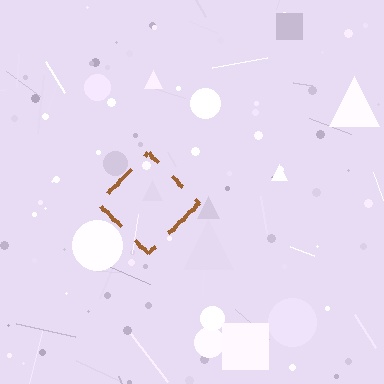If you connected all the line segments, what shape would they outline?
They would outline a diamond.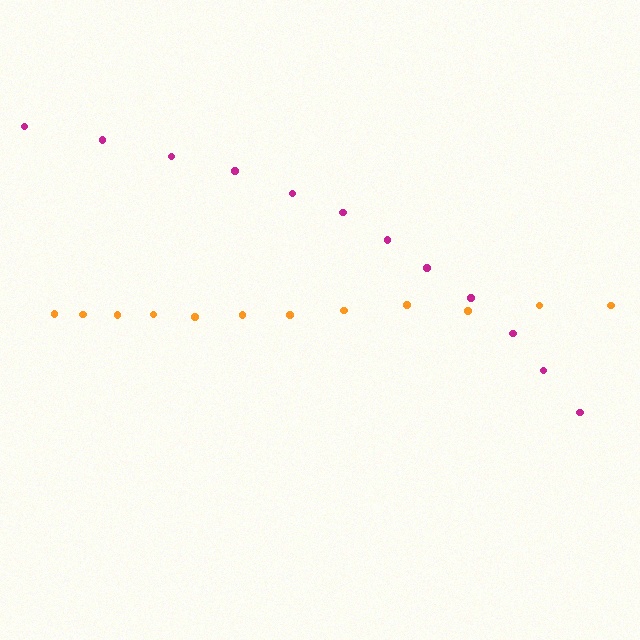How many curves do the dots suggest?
There are 2 distinct paths.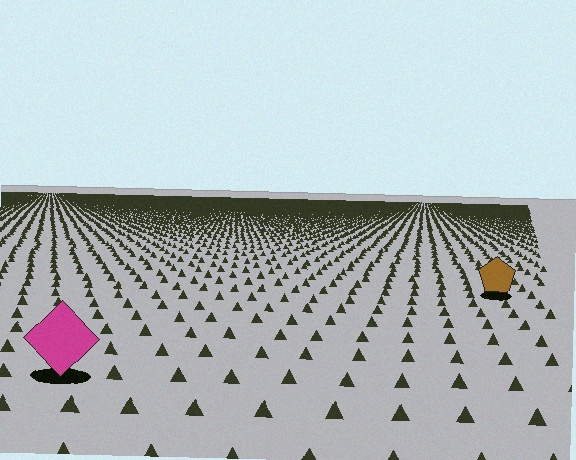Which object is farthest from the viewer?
The brown pentagon is farthest from the viewer. It appears smaller and the ground texture around it is denser.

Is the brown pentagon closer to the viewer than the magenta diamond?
No. The magenta diamond is closer — you can tell from the texture gradient: the ground texture is coarser near it.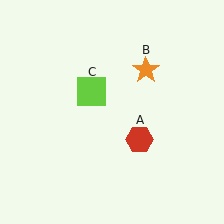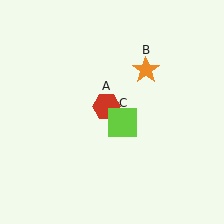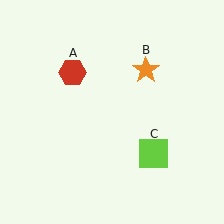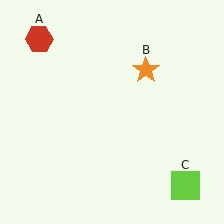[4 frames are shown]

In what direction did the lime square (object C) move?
The lime square (object C) moved down and to the right.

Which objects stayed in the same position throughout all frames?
Orange star (object B) remained stationary.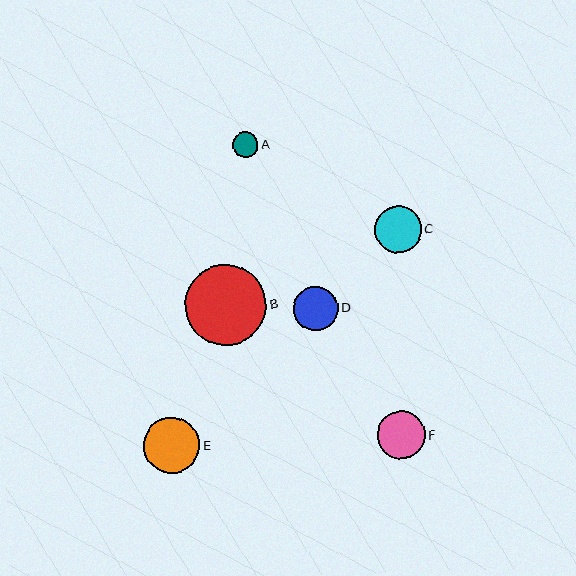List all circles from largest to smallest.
From largest to smallest: B, E, F, C, D, A.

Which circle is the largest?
Circle B is the largest with a size of approximately 82 pixels.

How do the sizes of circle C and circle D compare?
Circle C and circle D are approximately the same size.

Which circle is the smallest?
Circle A is the smallest with a size of approximately 26 pixels.